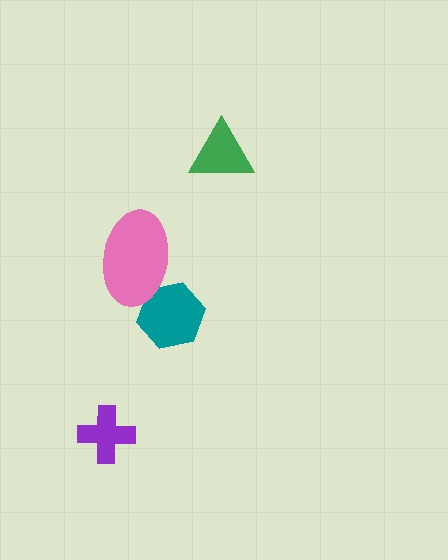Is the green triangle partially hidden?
No, no other shape covers it.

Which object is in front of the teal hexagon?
The pink ellipse is in front of the teal hexagon.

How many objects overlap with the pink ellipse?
1 object overlaps with the pink ellipse.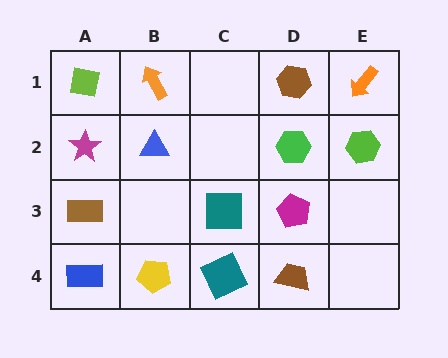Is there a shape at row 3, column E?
No, that cell is empty.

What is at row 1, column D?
A brown hexagon.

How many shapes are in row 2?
4 shapes.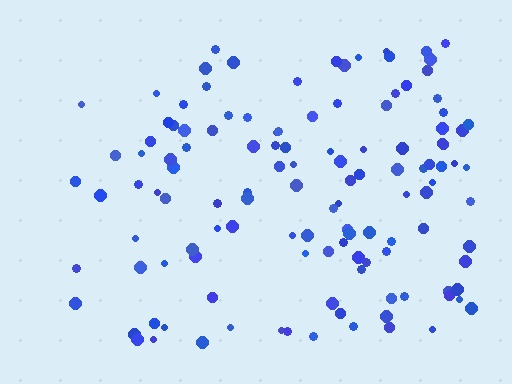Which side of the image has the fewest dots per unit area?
The left.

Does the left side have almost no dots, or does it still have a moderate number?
Still a moderate number, just noticeably fewer than the right.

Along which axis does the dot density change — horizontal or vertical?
Horizontal.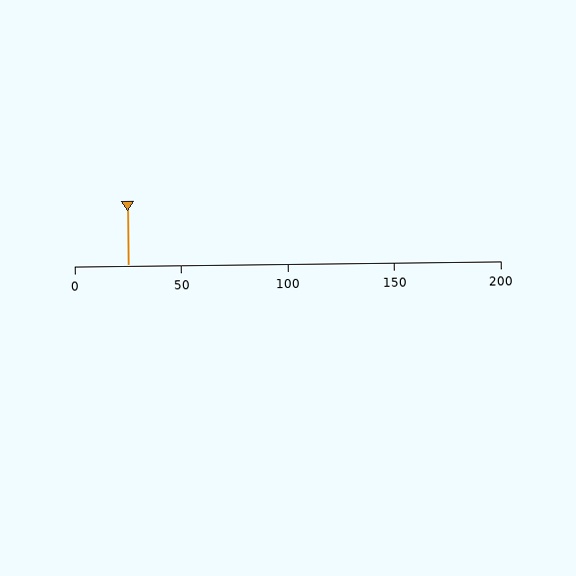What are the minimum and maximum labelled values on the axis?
The axis runs from 0 to 200.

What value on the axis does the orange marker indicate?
The marker indicates approximately 25.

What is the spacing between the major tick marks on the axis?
The major ticks are spaced 50 apart.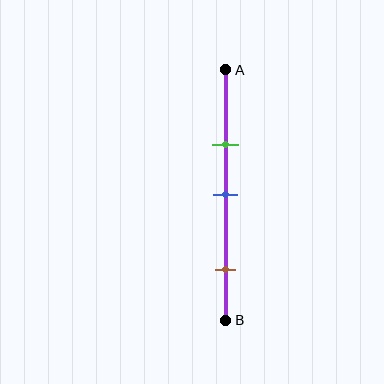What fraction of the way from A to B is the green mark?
The green mark is approximately 30% (0.3) of the way from A to B.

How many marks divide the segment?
There are 3 marks dividing the segment.